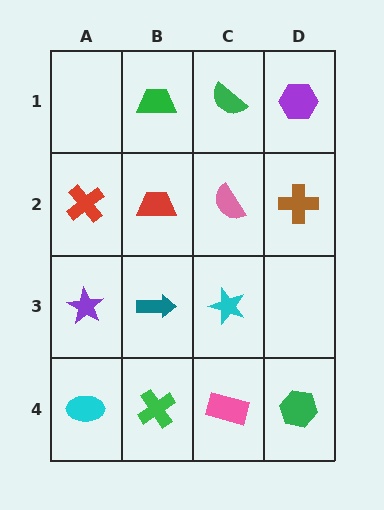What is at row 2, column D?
A brown cross.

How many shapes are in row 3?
3 shapes.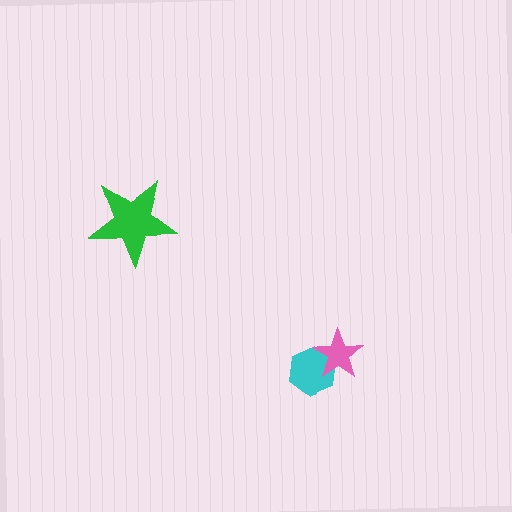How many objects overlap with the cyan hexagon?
1 object overlaps with the cyan hexagon.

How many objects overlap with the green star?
0 objects overlap with the green star.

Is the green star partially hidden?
No, no other shape covers it.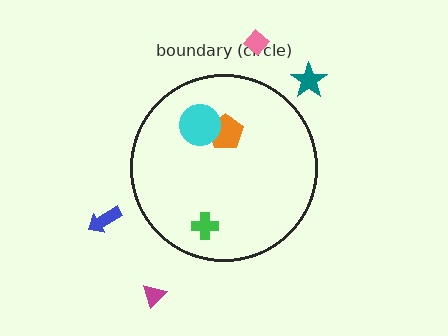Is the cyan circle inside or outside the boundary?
Inside.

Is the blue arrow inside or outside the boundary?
Outside.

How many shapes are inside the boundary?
3 inside, 4 outside.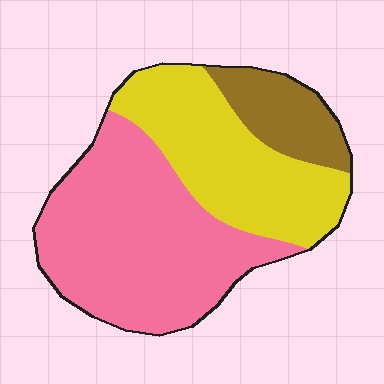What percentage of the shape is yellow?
Yellow takes up about one third (1/3) of the shape.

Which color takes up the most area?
Pink, at roughly 50%.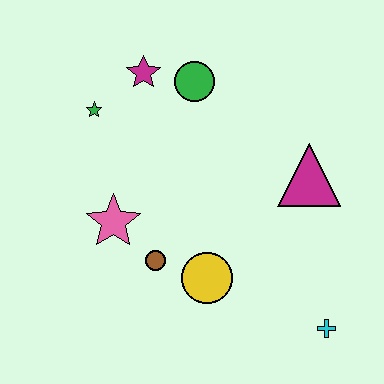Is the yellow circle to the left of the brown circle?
No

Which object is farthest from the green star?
The cyan cross is farthest from the green star.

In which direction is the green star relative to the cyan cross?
The green star is to the left of the cyan cross.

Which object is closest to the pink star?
The brown circle is closest to the pink star.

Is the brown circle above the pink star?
No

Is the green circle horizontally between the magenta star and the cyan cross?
Yes